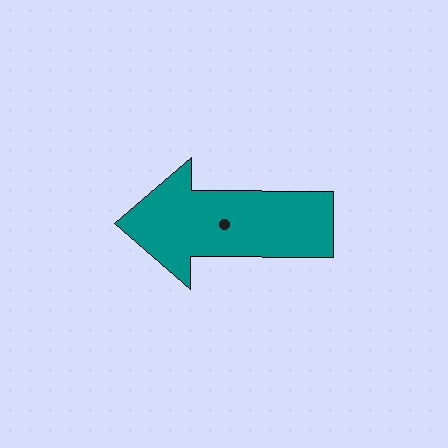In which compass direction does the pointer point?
West.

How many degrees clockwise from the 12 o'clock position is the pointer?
Approximately 270 degrees.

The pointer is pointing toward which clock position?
Roughly 9 o'clock.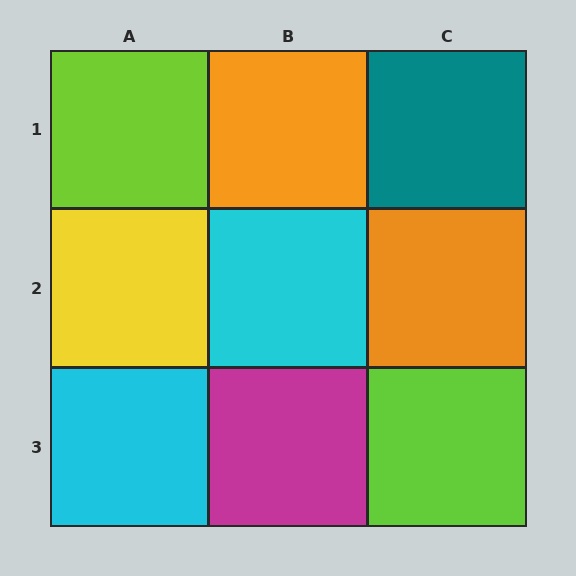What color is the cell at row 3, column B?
Magenta.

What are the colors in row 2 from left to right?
Yellow, cyan, orange.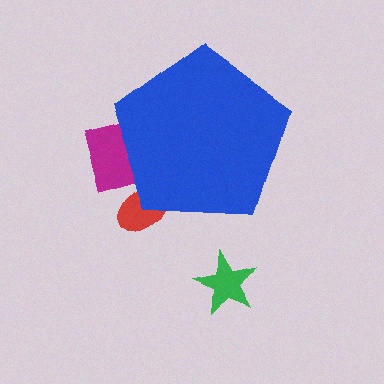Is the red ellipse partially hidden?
Yes, the red ellipse is partially hidden behind the blue pentagon.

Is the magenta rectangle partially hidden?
Yes, the magenta rectangle is partially hidden behind the blue pentagon.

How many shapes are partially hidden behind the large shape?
2 shapes are partially hidden.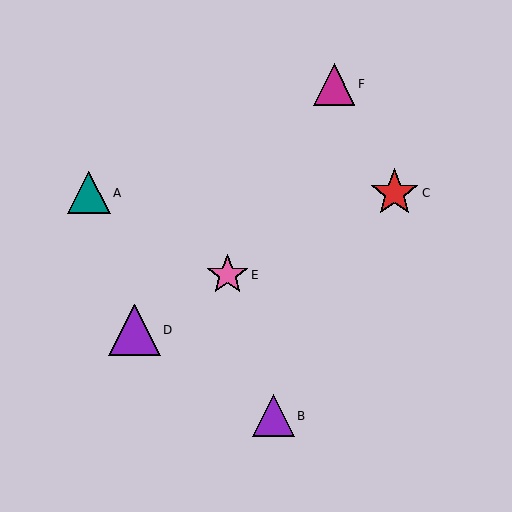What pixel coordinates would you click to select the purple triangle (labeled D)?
Click at (134, 330) to select the purple triangle D.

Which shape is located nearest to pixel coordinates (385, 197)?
The red star (labeled C) at (394, 193) is nearest to that location.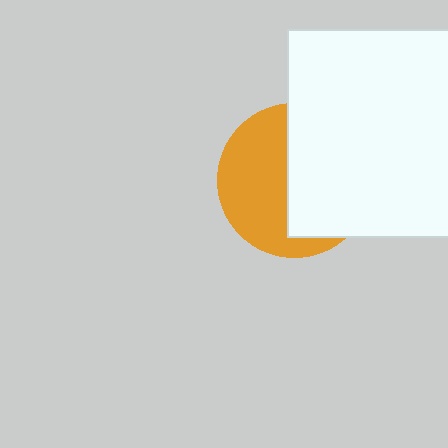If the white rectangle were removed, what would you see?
You would see the complete orange circle.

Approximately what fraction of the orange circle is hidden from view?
Roughly 51% of the orange circle is hidden behind the white rectangle.